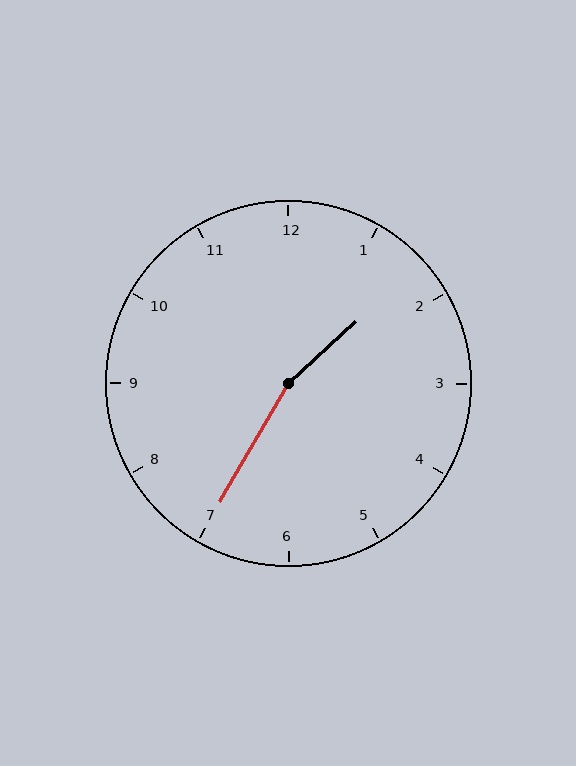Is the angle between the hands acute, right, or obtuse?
It is obtuse.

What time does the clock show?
1:35.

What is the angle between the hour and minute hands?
Approximately 162 degrees.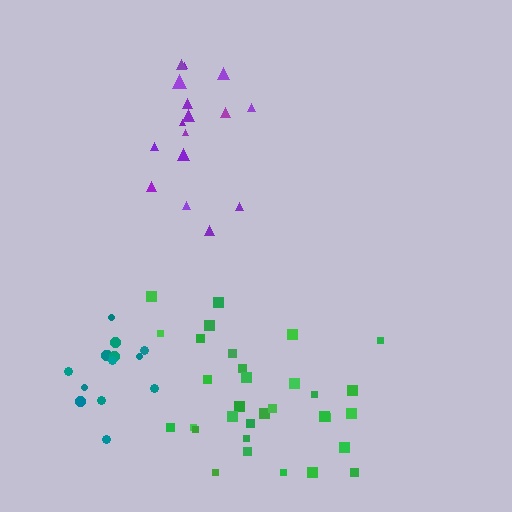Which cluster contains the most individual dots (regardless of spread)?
Green (33).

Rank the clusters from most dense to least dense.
teal, green, purple.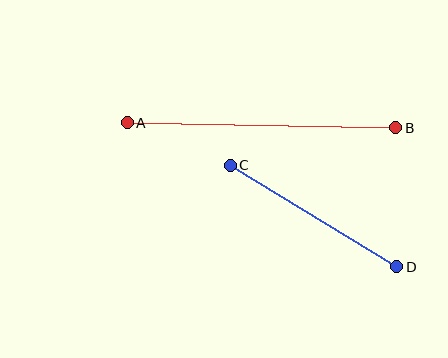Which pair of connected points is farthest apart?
Points A and B are farthest apart.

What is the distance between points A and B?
The distance is approximately 268 pixels.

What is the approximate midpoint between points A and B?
The midpoint is at approximately (262, 125) pixels.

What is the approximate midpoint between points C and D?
The midpoint is at approximately (313, 216) pixels.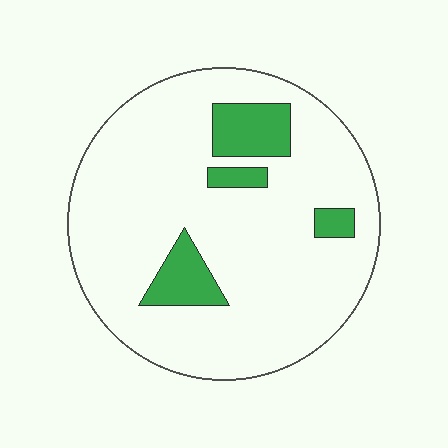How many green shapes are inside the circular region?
4.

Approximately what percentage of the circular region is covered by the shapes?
Approximately 15%.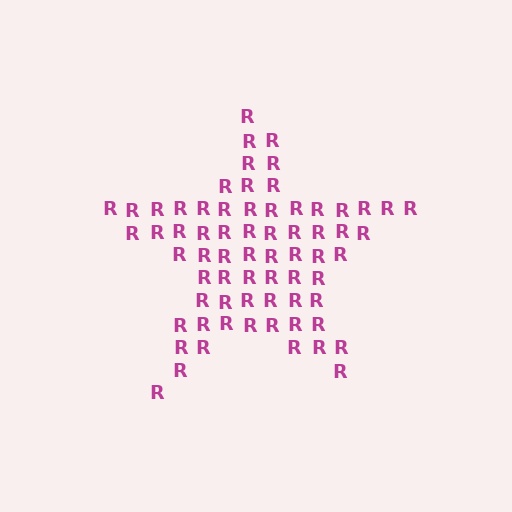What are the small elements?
The small elements are letter R's.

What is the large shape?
The large shape is a star.